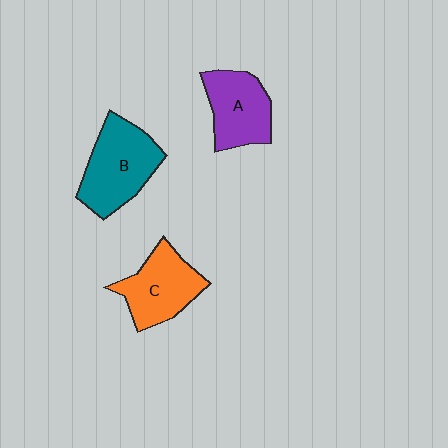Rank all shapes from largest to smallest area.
From largest to smallest: B (teal), C (orange), A (purple).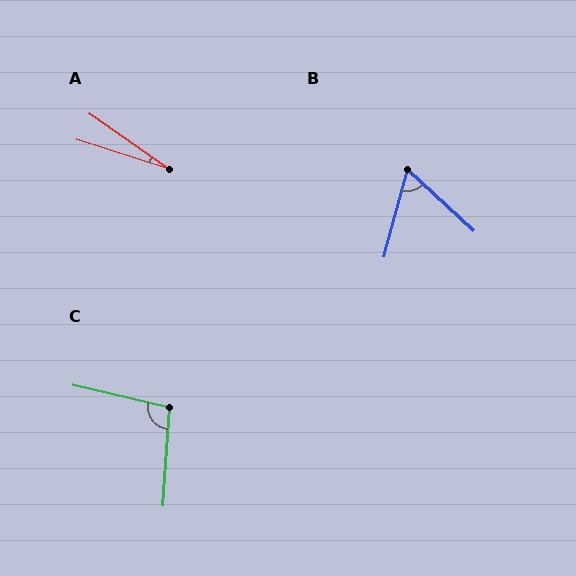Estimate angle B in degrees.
Approximately 63 degrees.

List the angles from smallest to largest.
A (17°), B (63°), C (100°).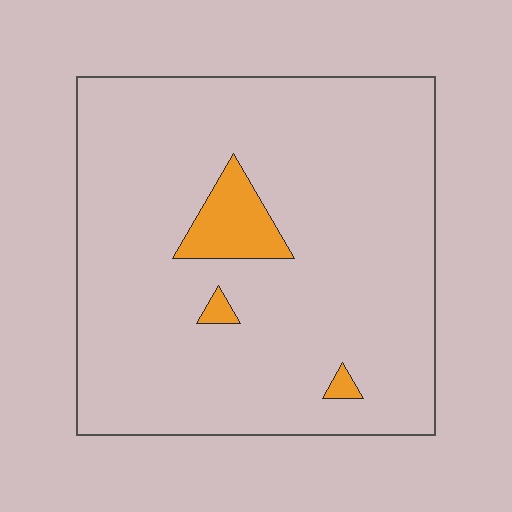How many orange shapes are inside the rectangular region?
3.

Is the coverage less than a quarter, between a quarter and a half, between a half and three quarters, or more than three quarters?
Less than a quarter.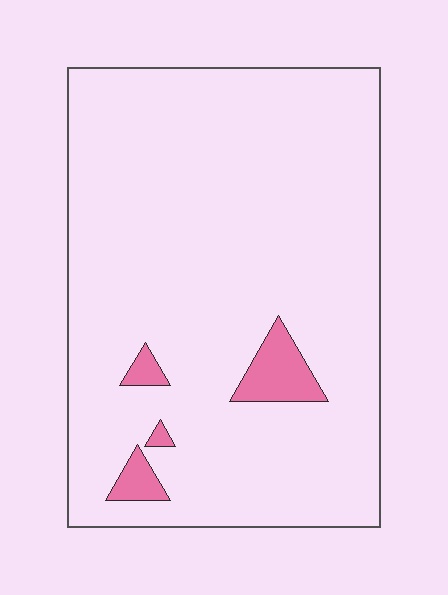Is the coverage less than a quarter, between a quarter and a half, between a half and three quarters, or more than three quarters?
Less than a quarter.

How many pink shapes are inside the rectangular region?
4.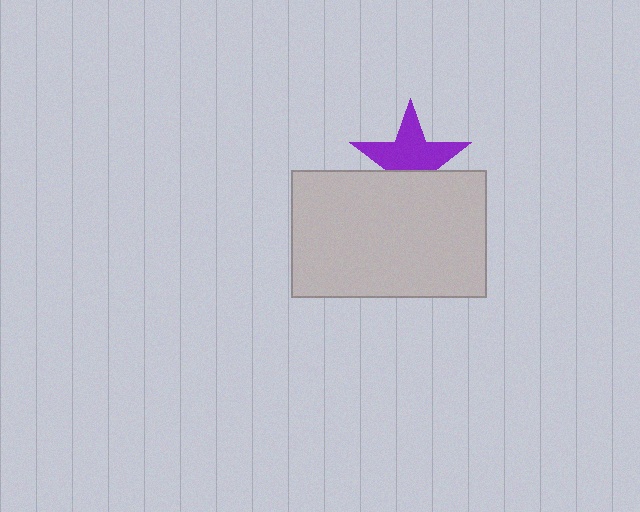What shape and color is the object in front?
The object in front is a light gray rectangle.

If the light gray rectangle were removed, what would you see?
You would see the complete purple star.